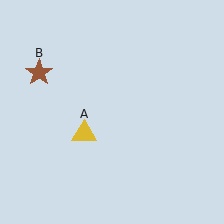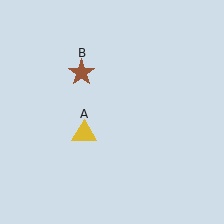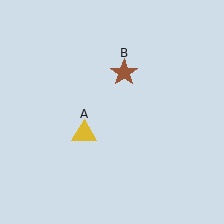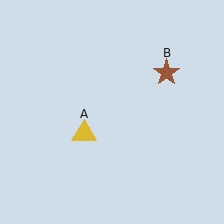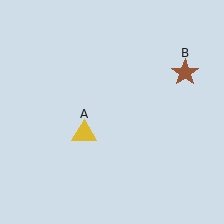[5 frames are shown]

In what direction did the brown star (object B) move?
The brown star (object B) moved right.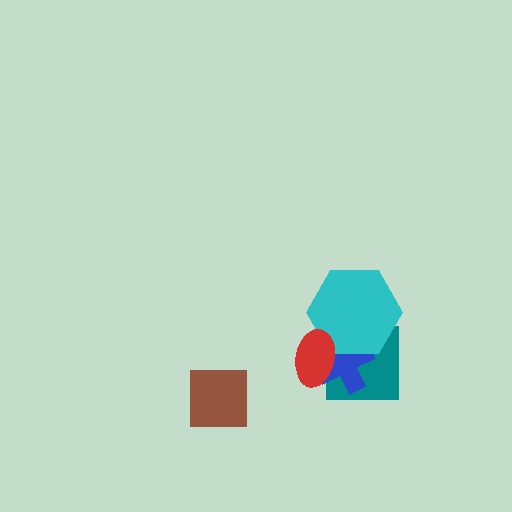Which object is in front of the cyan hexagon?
The red ellipse is in front of the cyan hexagon.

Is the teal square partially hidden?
Yes, it is partially covered by another shape.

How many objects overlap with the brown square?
0 objects overlap with the brown square.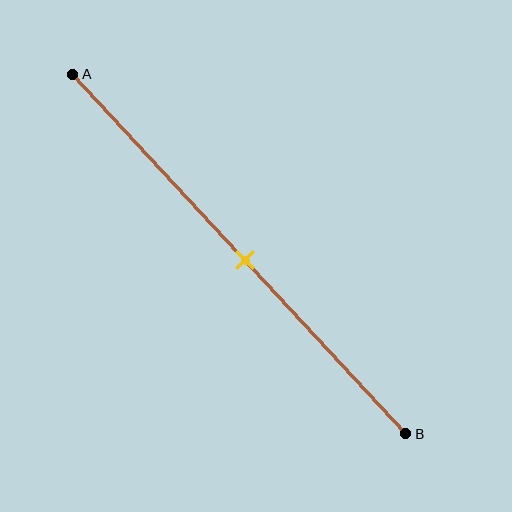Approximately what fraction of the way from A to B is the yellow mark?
The yellow mark is approximately 50% of the way from A to B.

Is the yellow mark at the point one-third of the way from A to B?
No, the mark is at about 50% from A, not at the 33% one-third point.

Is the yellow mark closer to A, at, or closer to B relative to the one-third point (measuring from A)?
The yellow mark is closer to point B than the one-third point of segment AB.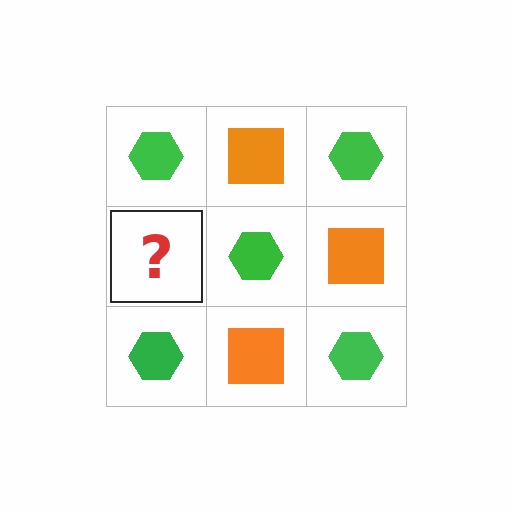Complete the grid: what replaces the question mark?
The question mark should be replaced with an orange square.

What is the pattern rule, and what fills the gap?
The rule is that it alternates green hexagon and orange square in a checkerboard pattern. The gap should be filled with an orange square.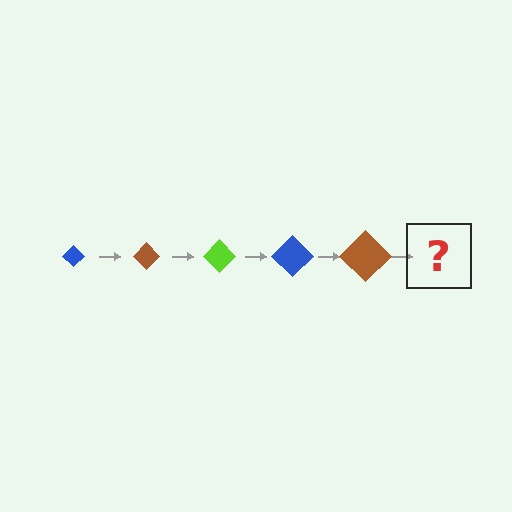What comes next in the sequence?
The next element should be a lime diamond, larger than the previous one.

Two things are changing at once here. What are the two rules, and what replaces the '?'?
The two rules are that the diamond grows larger each step and the color cycles through blue, brown, and lime. The '?' should be a lime diamond, larger than the previous one.